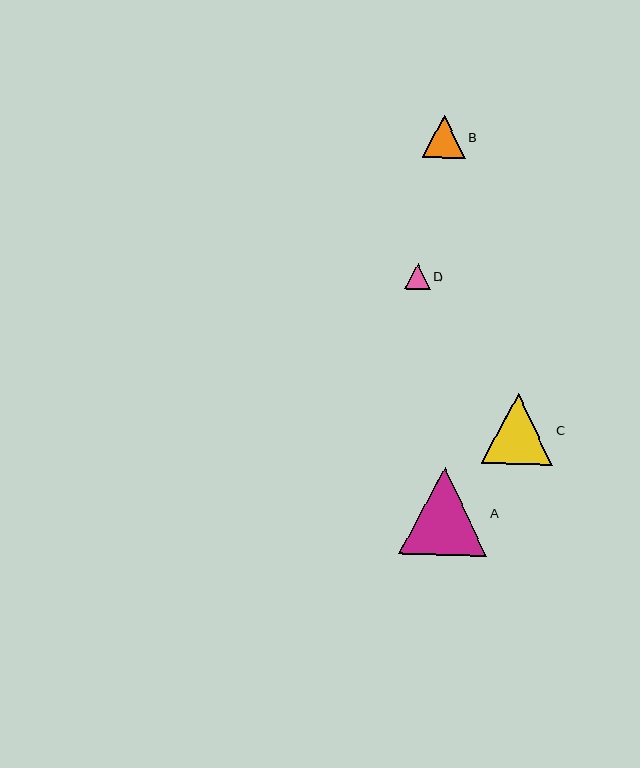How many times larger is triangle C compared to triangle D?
Triangle C is approximately 2.8 times the size of triangle D.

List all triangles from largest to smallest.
From largest to smallest: A, C, B, D.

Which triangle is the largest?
Triangle A is the largest with a size of approximately 88 pixels.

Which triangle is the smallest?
Triangle D is the smallest with a size of approximately 26 pixels.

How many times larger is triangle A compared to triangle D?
Triangle A is approximately 3.4 times the size of triangle D.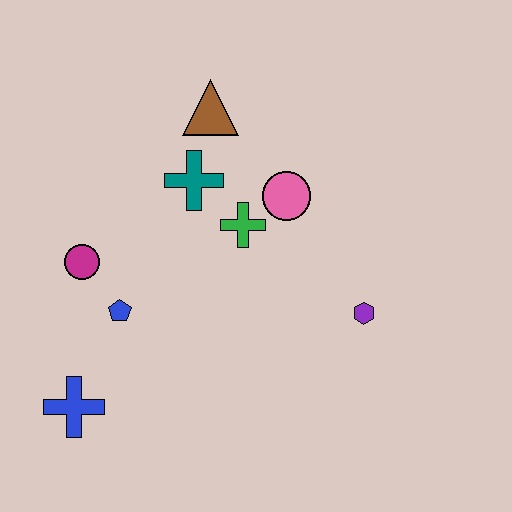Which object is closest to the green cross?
The pink circle is closest to the green cross.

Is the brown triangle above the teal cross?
Yes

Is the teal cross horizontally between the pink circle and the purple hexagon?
No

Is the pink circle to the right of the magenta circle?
Yes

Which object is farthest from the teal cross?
The blue cross is farthest from the teal cross.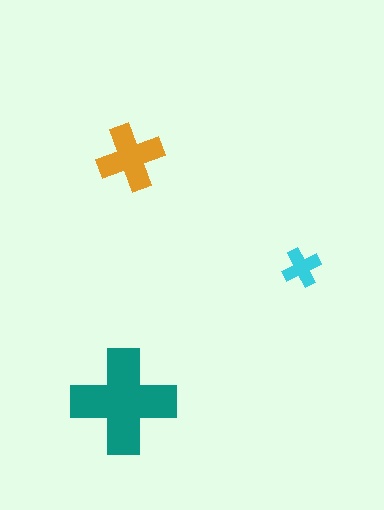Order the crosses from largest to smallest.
the teal one, the orange one, the cyan one.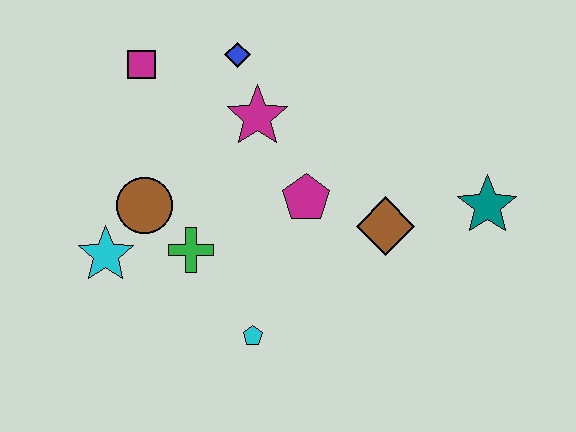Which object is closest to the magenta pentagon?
The brown diamond is closest to the magenta pentagon.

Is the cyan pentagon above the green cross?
No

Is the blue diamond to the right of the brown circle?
Yes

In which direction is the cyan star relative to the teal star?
The cyan star is to the left of the teal star.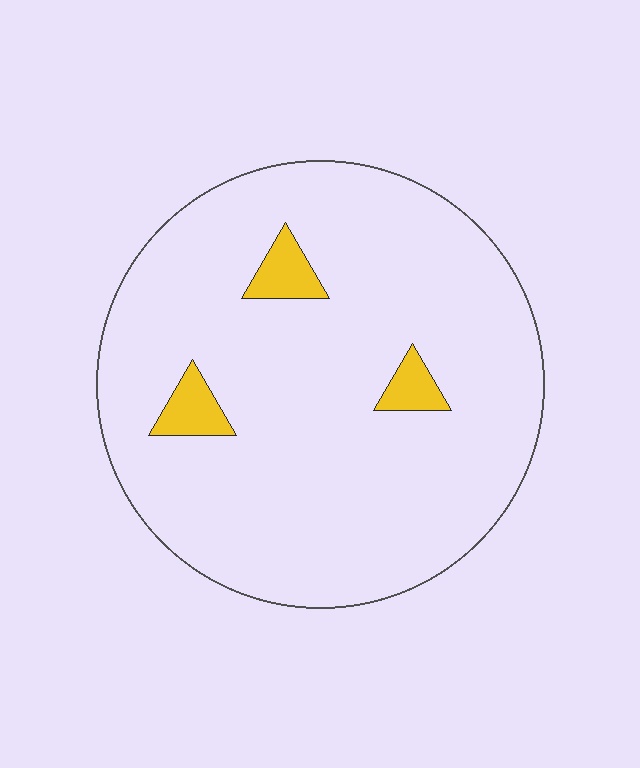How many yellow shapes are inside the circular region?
3.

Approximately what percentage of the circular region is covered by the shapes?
Approximately 5%.